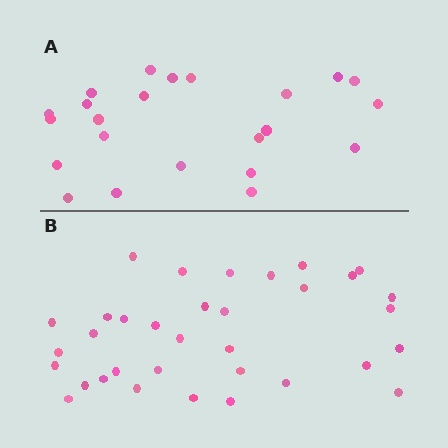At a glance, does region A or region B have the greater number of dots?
Region B (the bottom region) has more dots.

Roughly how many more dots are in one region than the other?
Region B has roughly 12 or so more dots than region A.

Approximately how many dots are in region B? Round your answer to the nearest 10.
About 30 dots. (The exact count is 34, which rounds to 30.)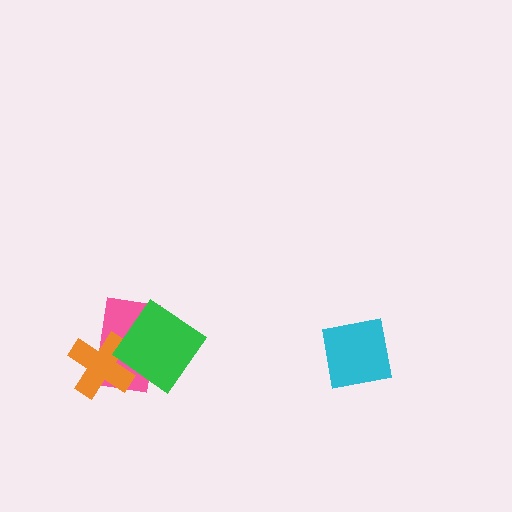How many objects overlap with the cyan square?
0 objects overlap with the cyan square.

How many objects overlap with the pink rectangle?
2 objects overlap with the pink rectangle.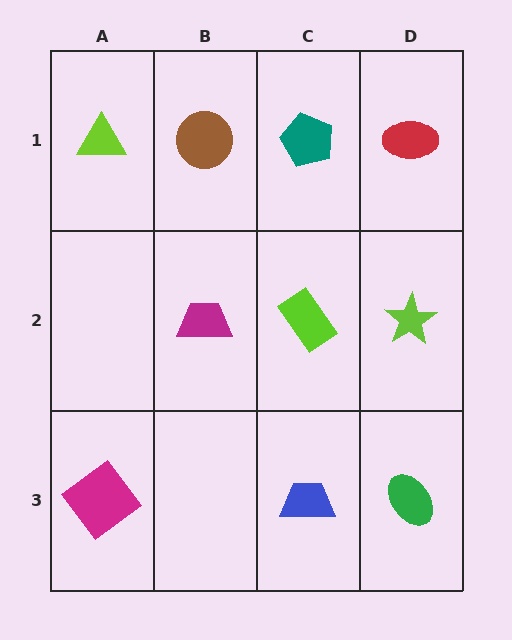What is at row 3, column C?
A blue trapezoid.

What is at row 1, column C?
A teal pentagon.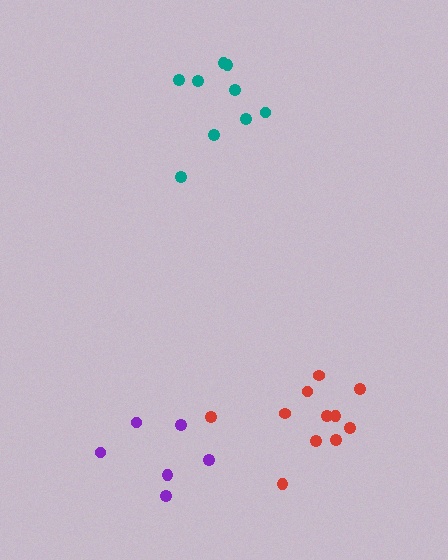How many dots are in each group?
Group 1: 9 dots, Group 2: 11 dots, Group 3: 6 dots (26 total).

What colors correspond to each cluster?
The clusters are colored: teal, red, purple.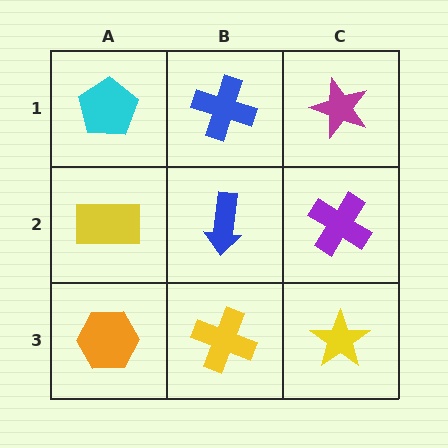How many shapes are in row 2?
3 shapes.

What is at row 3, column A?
An orange hexagon.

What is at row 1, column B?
A blue cross.